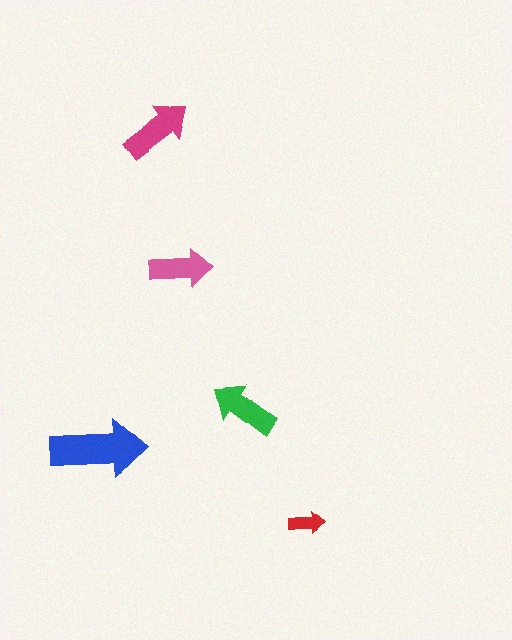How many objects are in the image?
There are 5 objects in the image.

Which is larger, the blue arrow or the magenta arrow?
The blue one.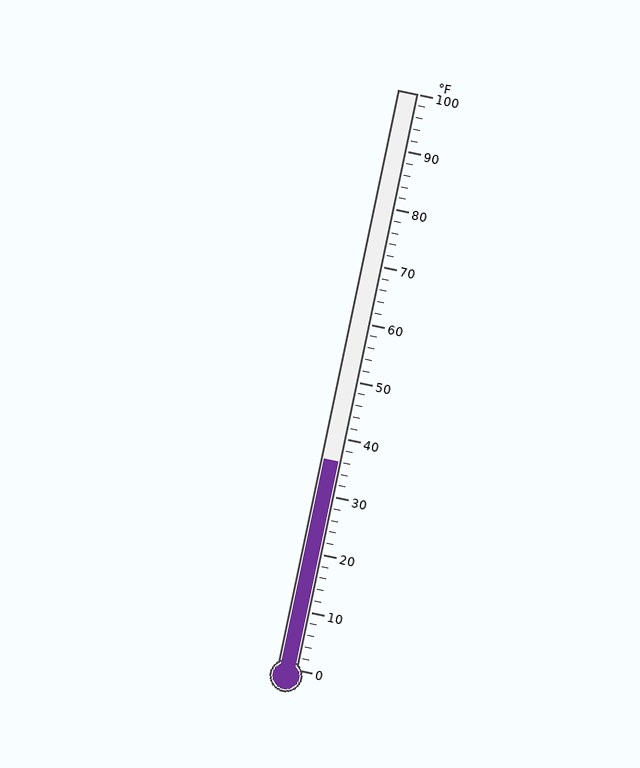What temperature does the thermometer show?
The thermometer shows approximately 36°F.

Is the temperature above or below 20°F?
The temperature is above 20°F.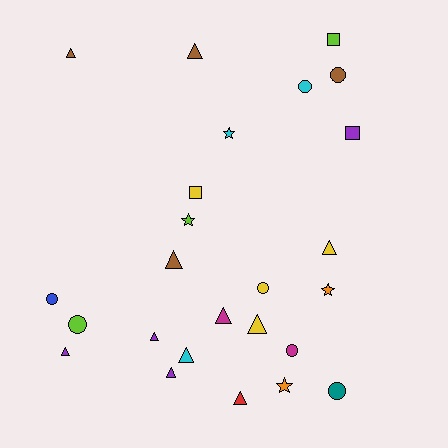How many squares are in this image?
There are 3 squares.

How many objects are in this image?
There are 25 objects.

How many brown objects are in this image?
There are 4 brown objects.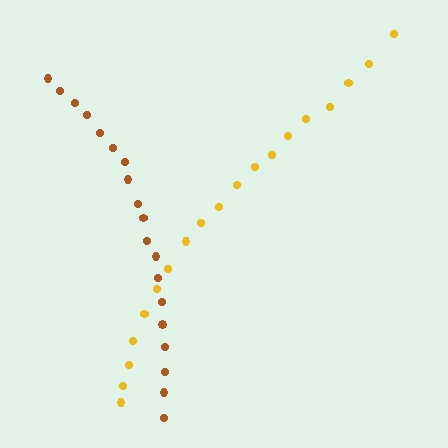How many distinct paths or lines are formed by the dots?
There are 2 distinct paths.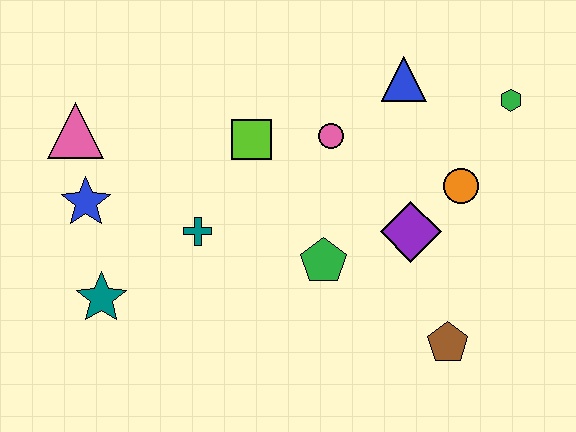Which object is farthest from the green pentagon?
The pink triangle is farthest from the green pentagon.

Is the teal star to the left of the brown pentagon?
Yes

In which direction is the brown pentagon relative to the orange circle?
The brown pentagon is below the orange circle.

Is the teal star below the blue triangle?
Yes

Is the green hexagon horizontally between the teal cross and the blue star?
No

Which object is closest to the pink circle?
The lime square is closest to the pink circle.